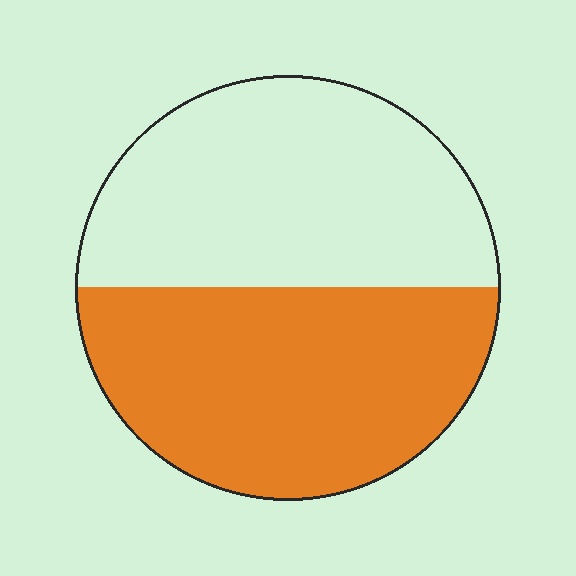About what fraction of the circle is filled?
About one half (1/2).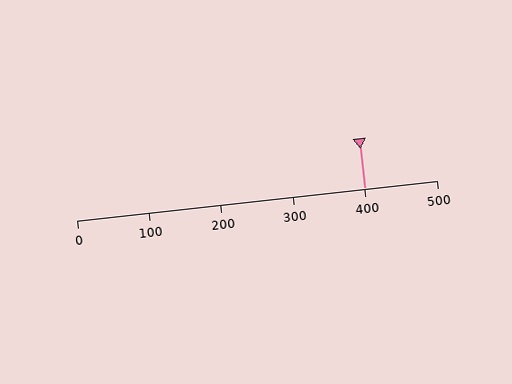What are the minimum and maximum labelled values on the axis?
The axis runs from 0 to 500.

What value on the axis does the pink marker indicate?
The marker indicates approximately 400.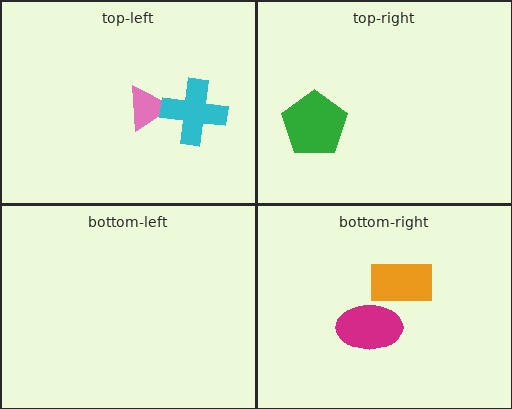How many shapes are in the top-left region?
2.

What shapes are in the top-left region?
The pink triangle, the cyan cross.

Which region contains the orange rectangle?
The bottom-right region.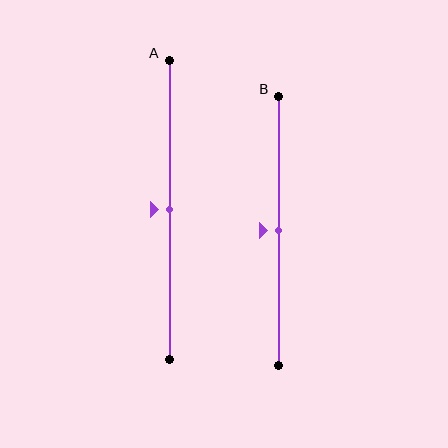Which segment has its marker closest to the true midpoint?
Segment A has its marker closest to the true midpoint.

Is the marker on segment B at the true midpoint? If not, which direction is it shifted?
Yes, the marker on segment B is at the true midpoint.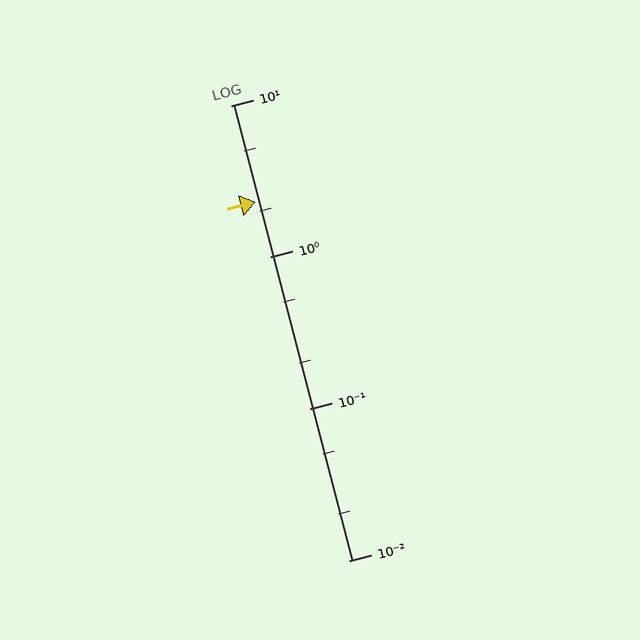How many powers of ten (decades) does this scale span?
The scale spans 3 decades, from 0.01 to 10.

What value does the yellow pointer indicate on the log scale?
The pointer indicates approximately 2.3.